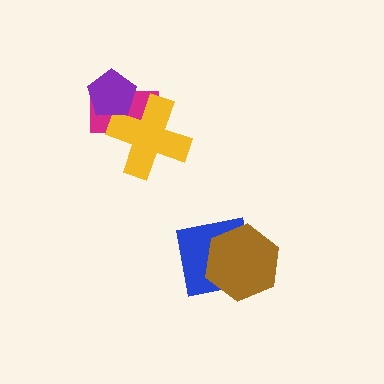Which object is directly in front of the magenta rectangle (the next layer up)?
The yellow cross is directly in front of the magenta rectangle.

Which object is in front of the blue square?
The brown hexagon is in front of the blue square.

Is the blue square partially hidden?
Yes, it is partially covered by another shape.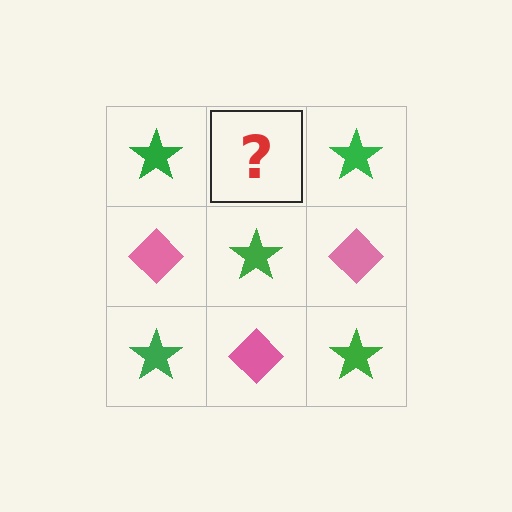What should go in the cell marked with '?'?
The missing cell should contain a pink diamond.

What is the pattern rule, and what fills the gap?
The rule is that it alternates green star and pink diamond in a checkerboard pattern. The gap should be filled with a pink diamond.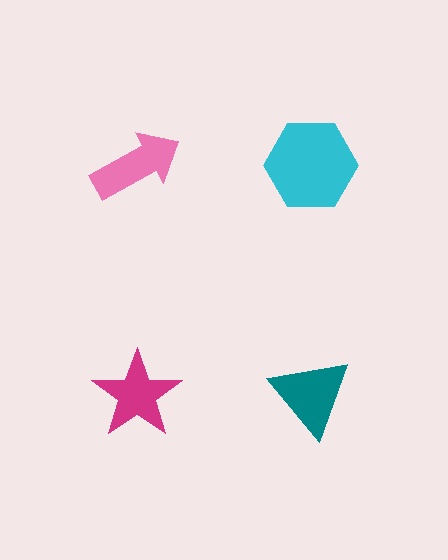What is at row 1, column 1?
A pink arrow.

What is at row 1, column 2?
A cyan hexagon.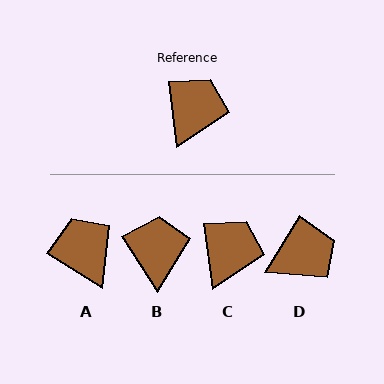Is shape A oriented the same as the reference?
No, it is off by about 51 degrees.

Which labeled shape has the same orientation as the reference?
C.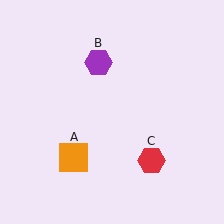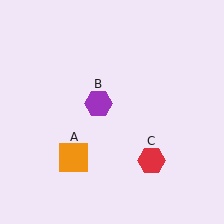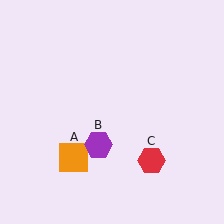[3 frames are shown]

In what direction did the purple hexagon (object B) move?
The purple hexagon (object B) moved down.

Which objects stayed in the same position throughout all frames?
Orange square (object A) and red hexagon (object C) remained stationary.